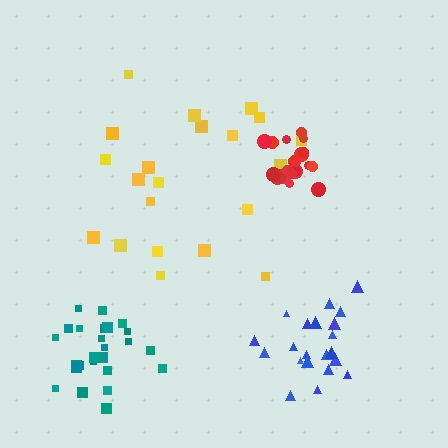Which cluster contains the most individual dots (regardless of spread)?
Teal (26).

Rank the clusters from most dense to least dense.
red, teal, blue, yellow.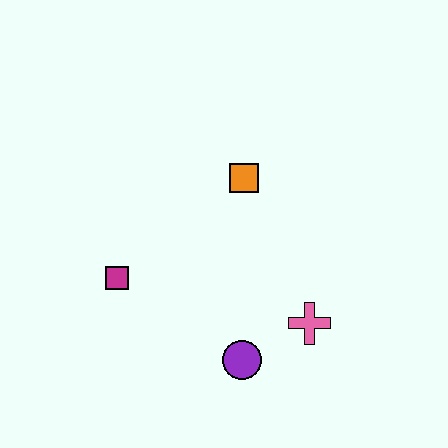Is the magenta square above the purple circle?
Yes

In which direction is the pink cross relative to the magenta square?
The pink cross is to the right of the magenta square.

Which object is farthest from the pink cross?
The magenta square is farthest from the pink cross.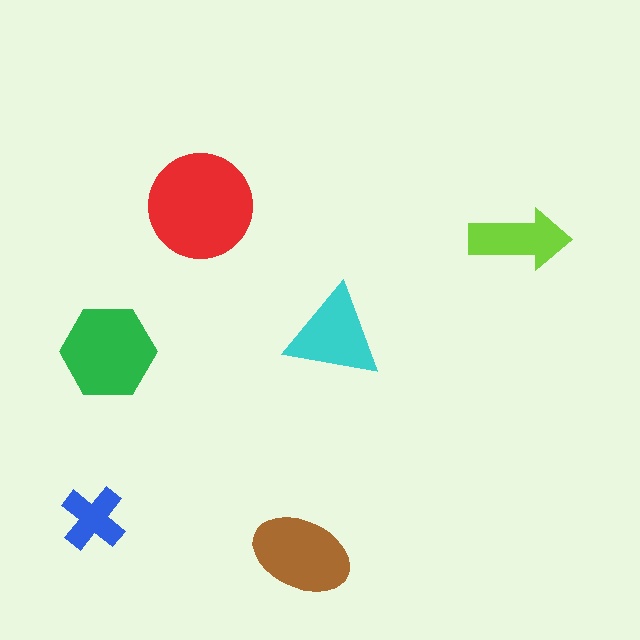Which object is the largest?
The red circle.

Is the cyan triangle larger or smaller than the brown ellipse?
Smaller.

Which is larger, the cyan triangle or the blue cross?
The cyan triangle.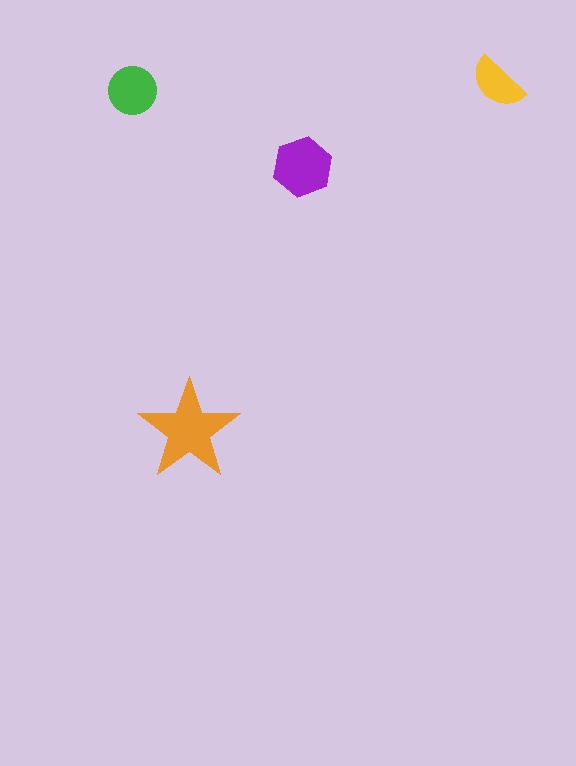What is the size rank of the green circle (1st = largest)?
3rd.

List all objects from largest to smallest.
The orange star, the purple hexagon, the green circle, the yellow semicircle.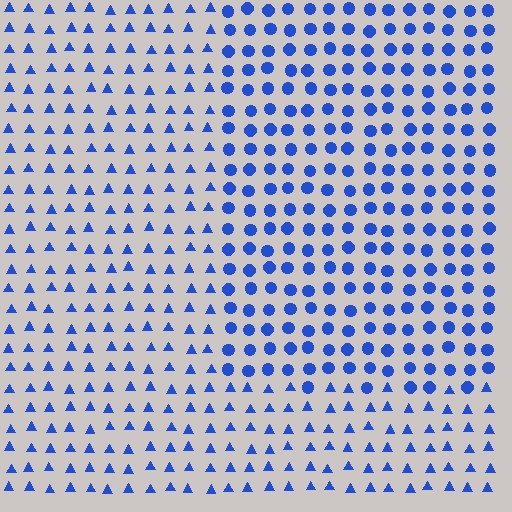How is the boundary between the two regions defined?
The boundary is defined by a change in element shape: circles inside vs. triangles outside. All elements share the same color and spacing.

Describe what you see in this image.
The image is filled with small blue elements arranged in a uniform grid. A rectangle-shaped region contains circles, while the surrounding area contains triangles. The boundary is defined purely by the change in element shape.